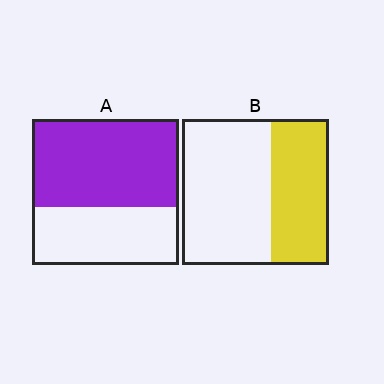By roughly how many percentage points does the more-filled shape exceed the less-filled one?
By roughly 20 percentage points (A over B).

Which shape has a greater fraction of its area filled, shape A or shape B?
Shape A.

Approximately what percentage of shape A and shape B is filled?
A is approximately 60% and B is approximately 40%.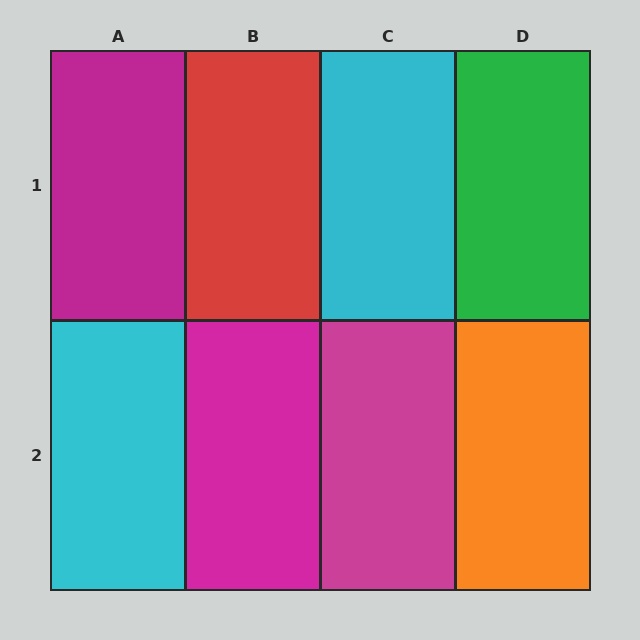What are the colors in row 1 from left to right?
Magenta, red, cyan, green.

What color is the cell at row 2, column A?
Cyan.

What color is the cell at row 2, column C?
Magenta.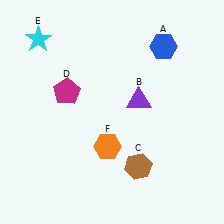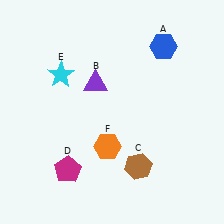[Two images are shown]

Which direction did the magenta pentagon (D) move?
The magenta pentagon (D) moved down.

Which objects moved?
The objects that moved are: the purple triangle (B), the magenta pentagon (D), the cyan star (E).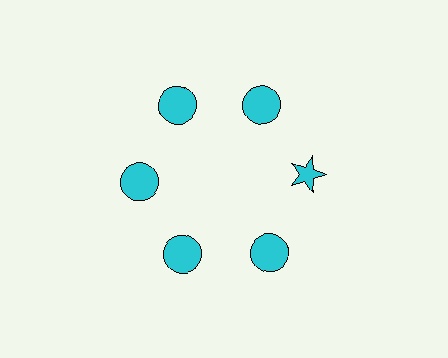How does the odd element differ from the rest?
It has a different shape: star instead of circle.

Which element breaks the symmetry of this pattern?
The cyan star at roughly the 3 o'clock position breaks the symmetry. All other shapes are cyan circles.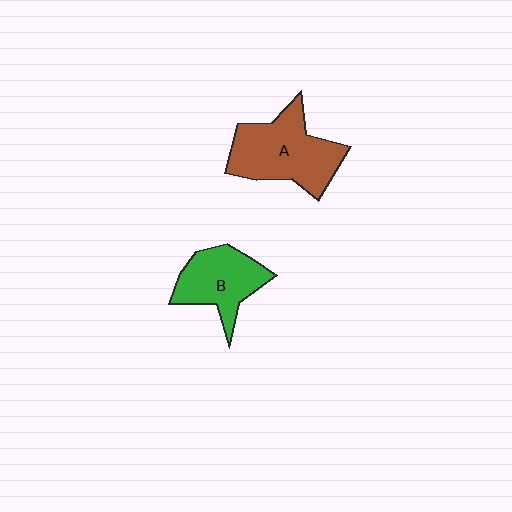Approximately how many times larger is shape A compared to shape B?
Approximately 1.4 times.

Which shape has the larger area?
Shape A (brown).